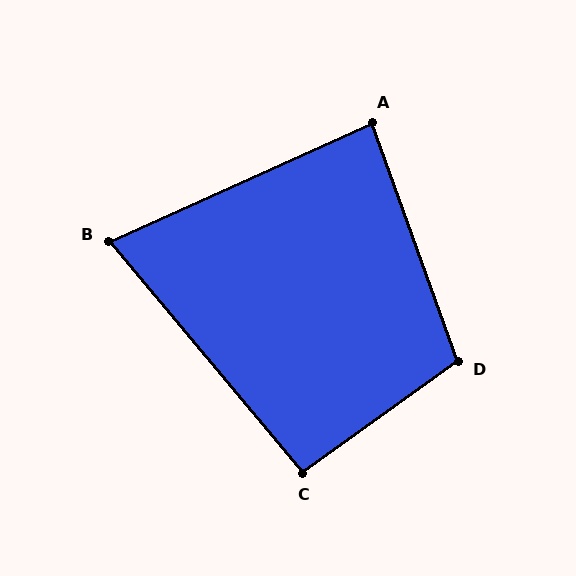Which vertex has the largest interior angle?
D, at approximately 106 degrees.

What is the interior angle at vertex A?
Approximately 86 degrees (approximately right).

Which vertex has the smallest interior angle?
B, at approximately 74 degrees.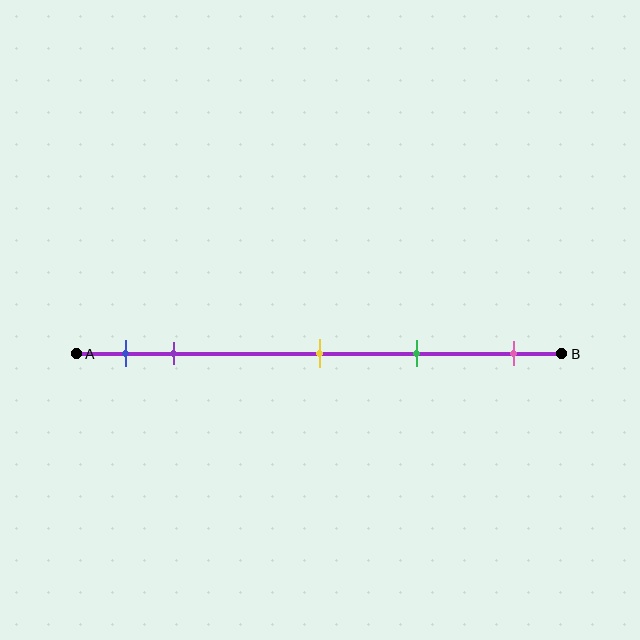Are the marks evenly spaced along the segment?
No, the marks are not evenly spaced.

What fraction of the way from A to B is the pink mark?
The pink mark is approximately 90% (0.9) of the way from A to B.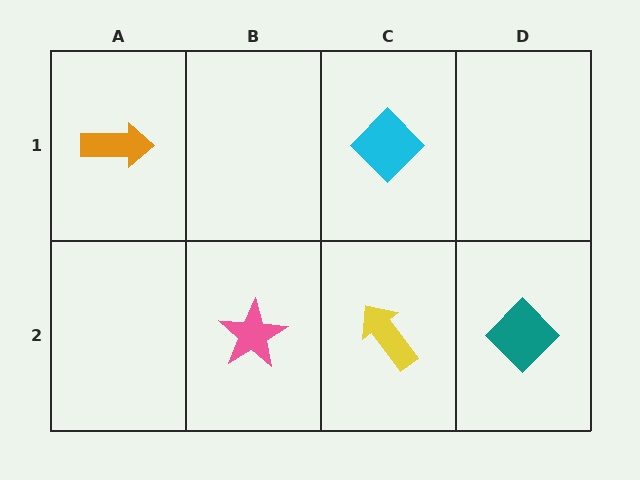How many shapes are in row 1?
2 shapes.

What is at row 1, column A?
An orange arrow.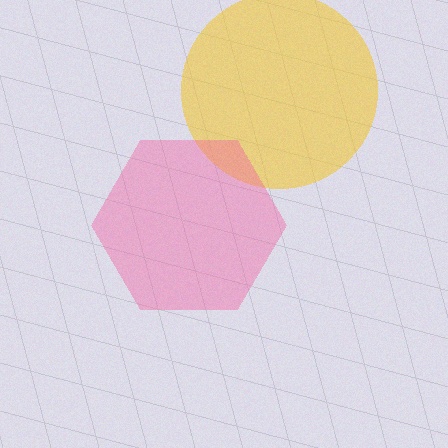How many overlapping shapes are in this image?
There are 2 overlapping shapes in the image.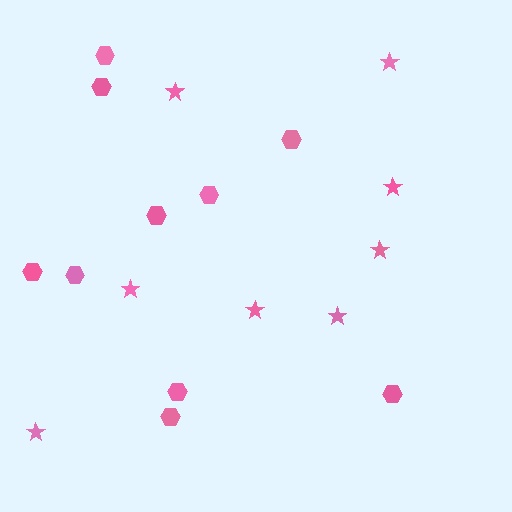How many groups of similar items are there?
There are 2 groups: one group of stars (8) and one group of hexagons (10).